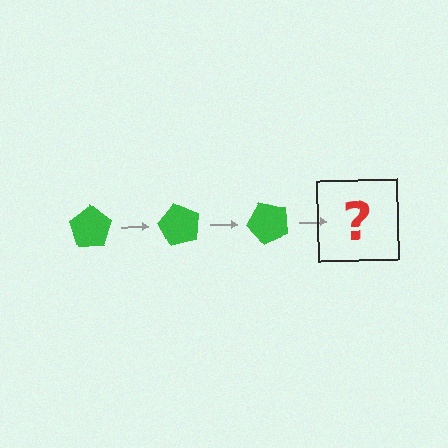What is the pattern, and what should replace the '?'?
The pattern is that the pentagon rotates 60 degrees each step. The '?' should be a green pentagon rotated 180 degrees.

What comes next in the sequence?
The next element should be a green pentagon rotated 180 degrees.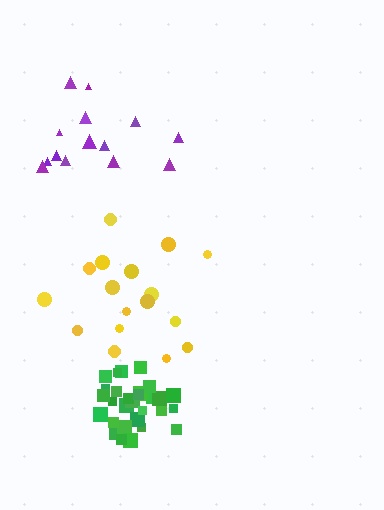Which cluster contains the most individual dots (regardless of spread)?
Green (29).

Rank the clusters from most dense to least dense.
green, purple, yellow.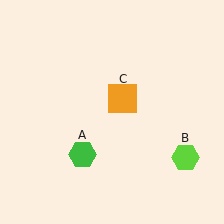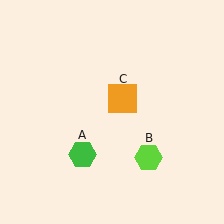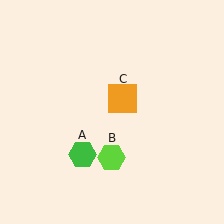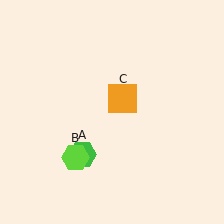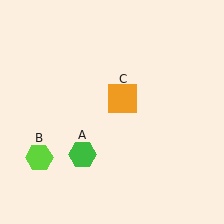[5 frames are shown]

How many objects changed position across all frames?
1 object changed position: lime hexagon (object B).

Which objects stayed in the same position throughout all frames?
Green hexagon (object A) and orange square (object C) remained stationary.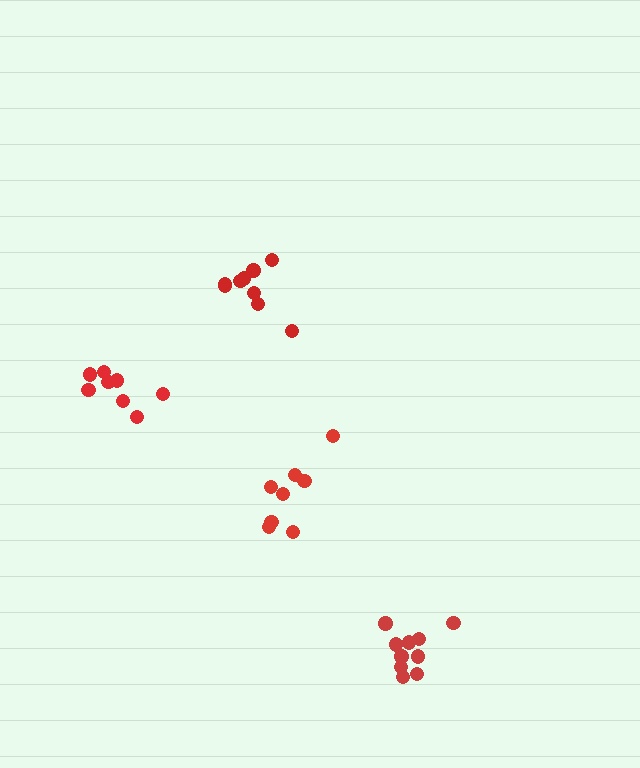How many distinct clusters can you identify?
There are 4 distinct clusters.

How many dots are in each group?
Group 1: 8 dots, Group 2: 10 dots, Group 3: 8 dots, Group 4: 9 dots (35 total).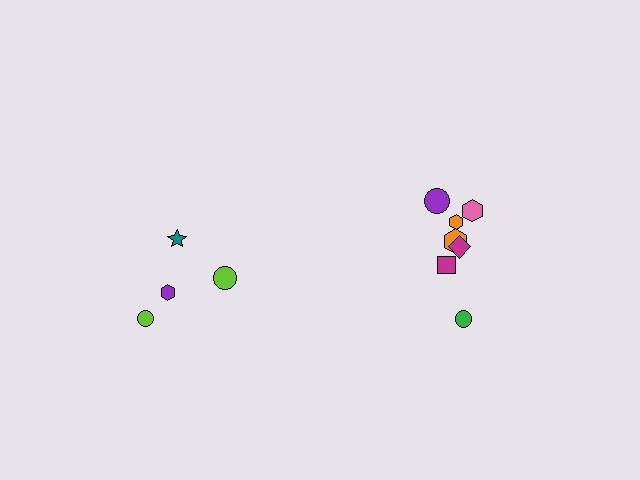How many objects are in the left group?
There are 4 objects.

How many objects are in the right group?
There are 7 objects.